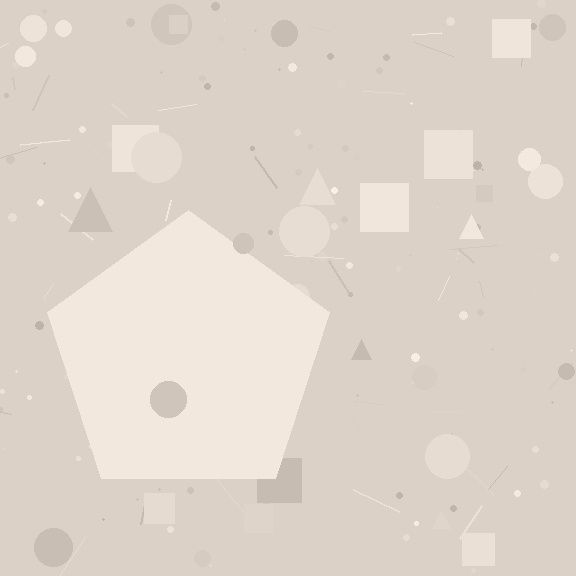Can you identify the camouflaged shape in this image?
The camouflaged shape is a pentagon.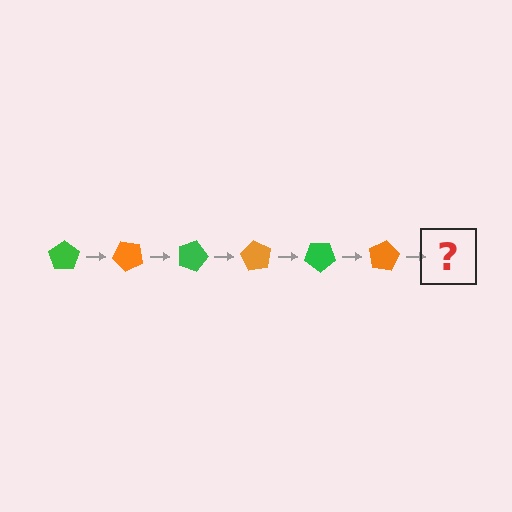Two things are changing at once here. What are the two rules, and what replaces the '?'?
The two rules are that it rotates 45 degrees each step and the color cycles through green and orange. The '?' should be a green pentagon, rotated 270 degrees from the start.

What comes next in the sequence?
The next element should be a green pentagon, rotated 270 degrees from the start.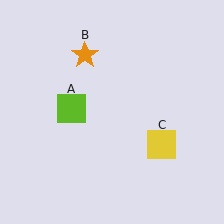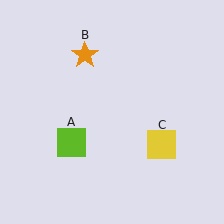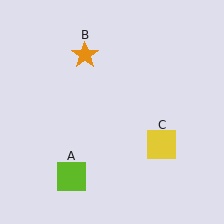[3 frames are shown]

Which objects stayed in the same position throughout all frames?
Orange star (object B) and yellow square (object C) remained stationary.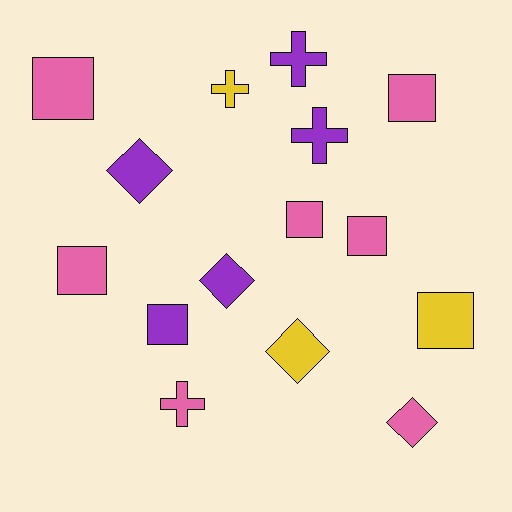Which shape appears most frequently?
Square, with 7 objects.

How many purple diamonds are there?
There are 2 purple diamonds.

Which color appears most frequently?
Pink, with 7 objects.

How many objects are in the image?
There are 15 objects.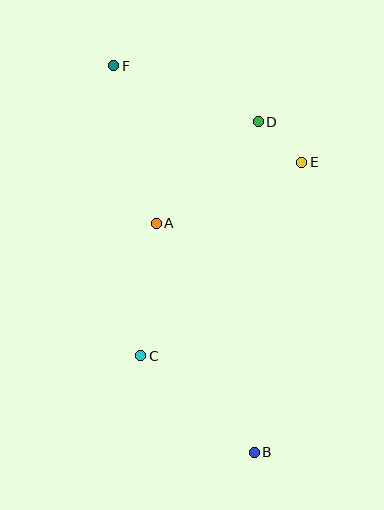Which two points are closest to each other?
Points D and E are closest to each other.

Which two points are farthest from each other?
Points B and F are farthest from each other.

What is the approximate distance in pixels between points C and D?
The distance between C and D is approximately 262 pixels.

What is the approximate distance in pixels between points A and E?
The distance between A and E is approximately 158 pixels.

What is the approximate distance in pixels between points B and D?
The distance between B and D is approximately 331 pixels.